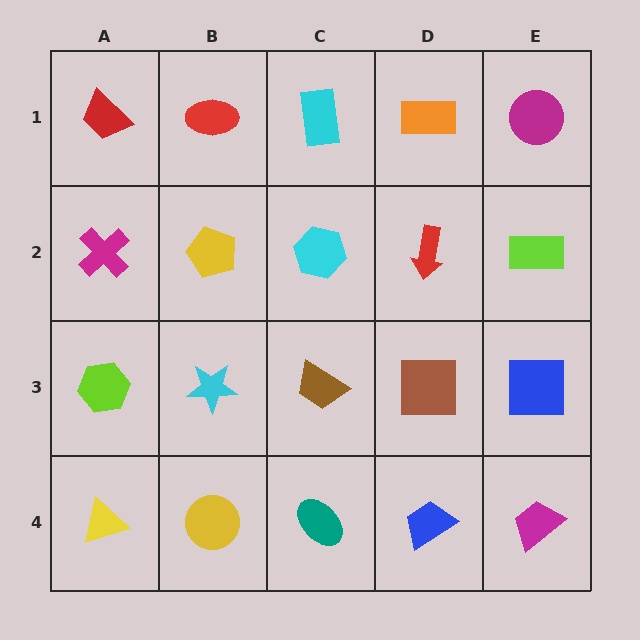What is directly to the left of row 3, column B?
A lime hexagon.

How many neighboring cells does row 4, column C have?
3.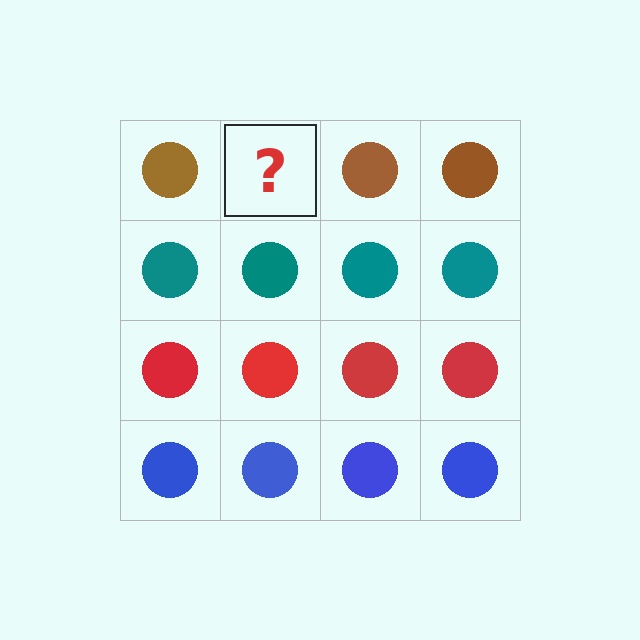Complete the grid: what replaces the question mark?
The question mark should be replaced with a brown circle.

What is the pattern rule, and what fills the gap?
The rule is that each row has a consistent color. The gap should be filled with a brown circle.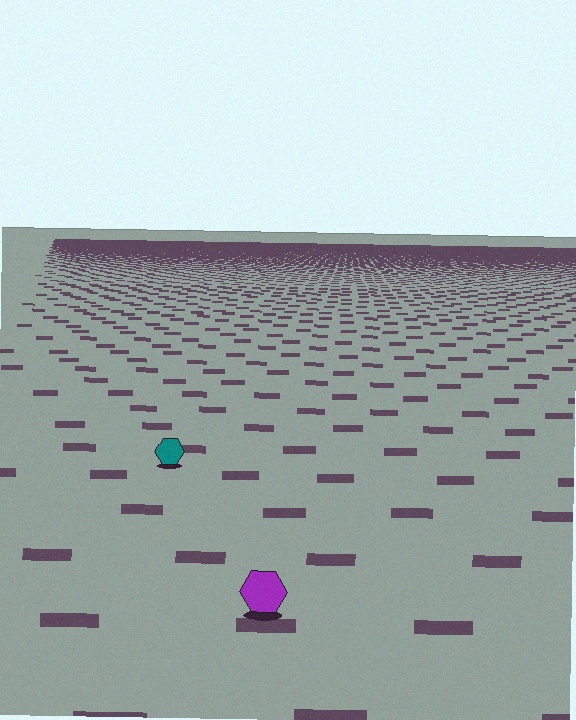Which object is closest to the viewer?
The purple hexagon is closest. The texture marks near it are larger and more spread out.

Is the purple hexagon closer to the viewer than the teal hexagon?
Yes. The purple hexagon is closer — you can tell from the texture gradient: the ground texture is coarser near it.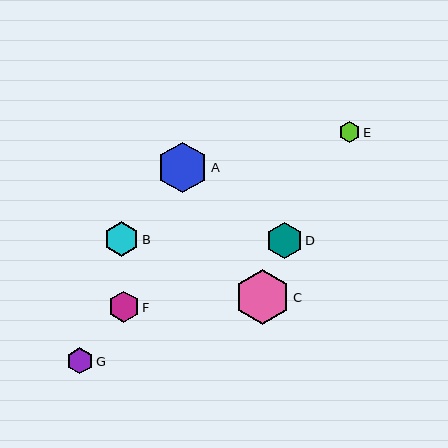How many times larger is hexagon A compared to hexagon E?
Hexagon A is approximately 2.4 times the size of hexagon E.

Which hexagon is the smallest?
Hexagon E is the smallest with a size of approximately 21 pixels.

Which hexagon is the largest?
Hexagon C is the largest with a size of approximately 55 pixels.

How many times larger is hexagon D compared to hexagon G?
Hexagon D is approximately 1.4 times the size of hexagon G.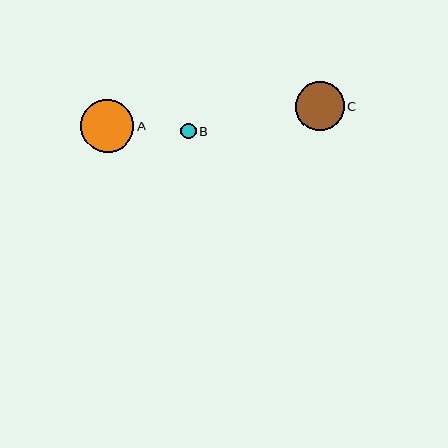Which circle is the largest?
Circle A is the largest with a size of approximately 53 pixels.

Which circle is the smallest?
Circle B is the smallest with a size of approximately 15 pixels.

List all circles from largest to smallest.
From largest to smallest: A, C, B.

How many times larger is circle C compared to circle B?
Circle C is approximately 3.2 times the size of circle B.